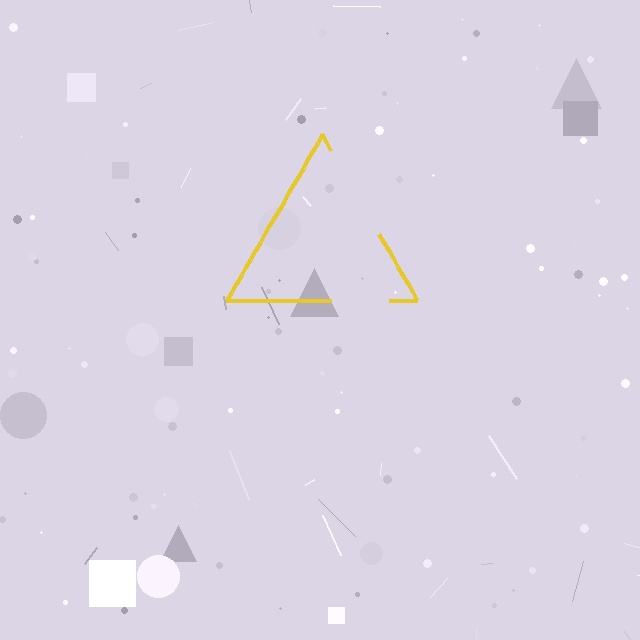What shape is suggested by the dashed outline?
The dashed outline suggests a triangle.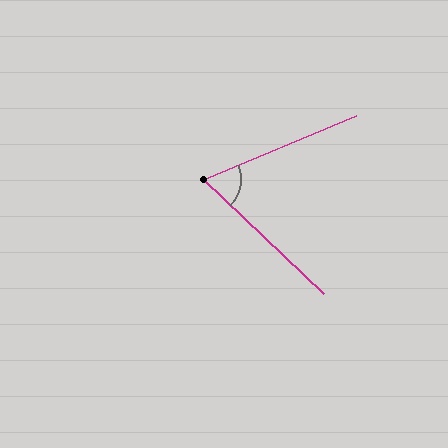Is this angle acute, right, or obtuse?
It is acute.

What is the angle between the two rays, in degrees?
Approximately 66 degrees.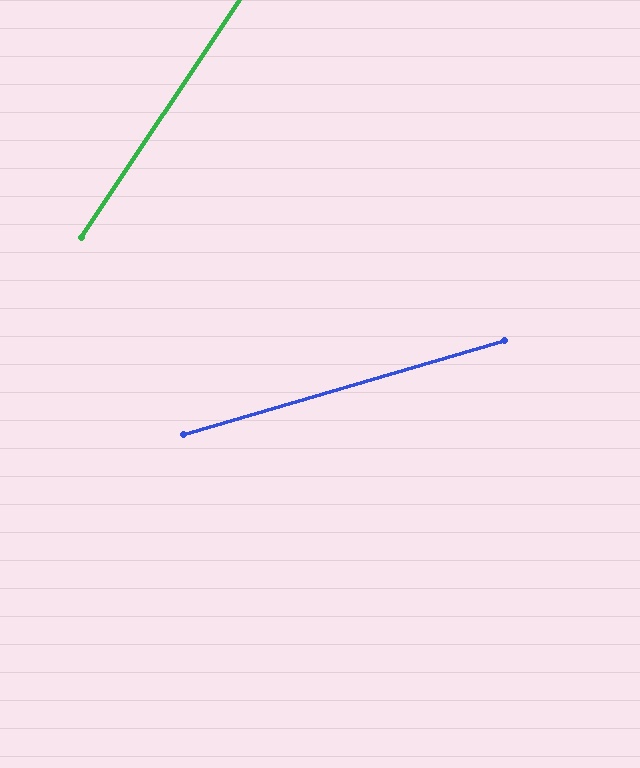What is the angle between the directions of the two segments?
Approximately 40 degrees.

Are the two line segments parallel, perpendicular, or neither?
Neither parallel nor perpendicular — they differ by about 40°.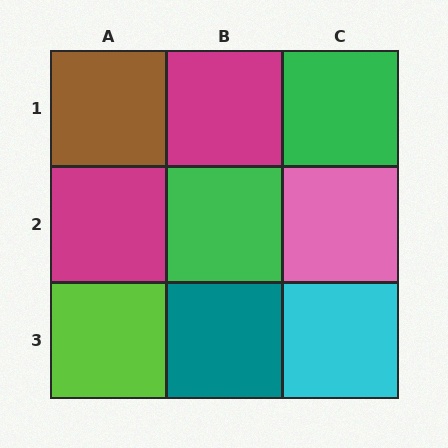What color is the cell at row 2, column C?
Pink.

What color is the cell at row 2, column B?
Green.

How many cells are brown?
1 cell is brown.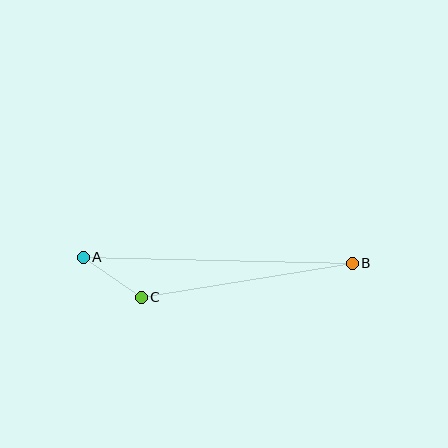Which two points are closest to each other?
Points A and C are closest to each other.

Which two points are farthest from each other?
Points A and B are farthest from each other.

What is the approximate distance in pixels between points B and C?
The distance between B and C is approximately 214 pixels.